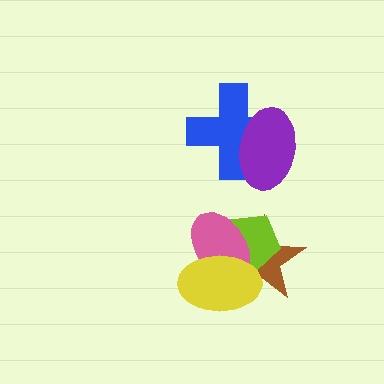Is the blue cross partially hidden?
Yes, it is partially covered by another shape.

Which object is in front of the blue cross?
The purple ellipse is in front of the blue cross.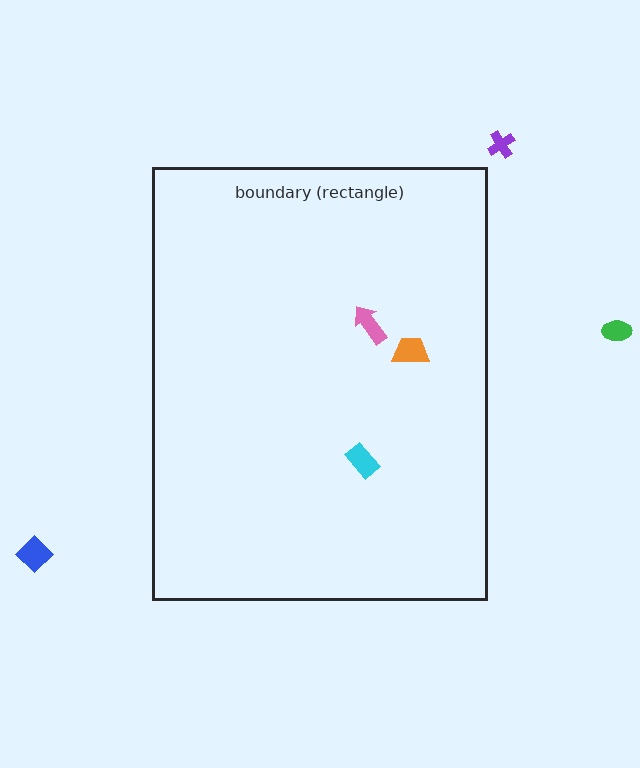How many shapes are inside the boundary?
3 inside, 3 outside.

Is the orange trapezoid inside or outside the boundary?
Inside.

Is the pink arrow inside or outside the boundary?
Inside.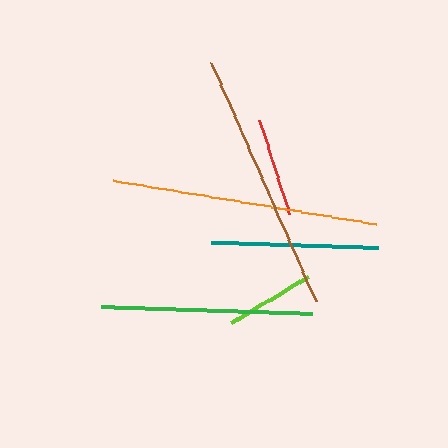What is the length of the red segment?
The red segment is approximately 99 pixels long.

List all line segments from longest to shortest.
From longest to shortest: orange, brown, green, teal, red, lime.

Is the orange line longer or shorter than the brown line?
The orange line is longer than the brown line.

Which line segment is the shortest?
The lime line is the shortest at approximately 90 pixels.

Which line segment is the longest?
The orange line is the longest at approximately 267 pixels.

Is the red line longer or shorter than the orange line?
The orange line is longer than the red line.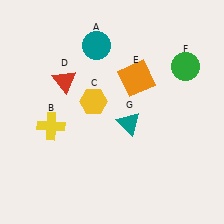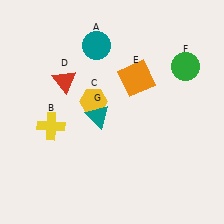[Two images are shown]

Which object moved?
The teal triangle (G) moved left.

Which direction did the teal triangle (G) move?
The teal triangle (G) moved left.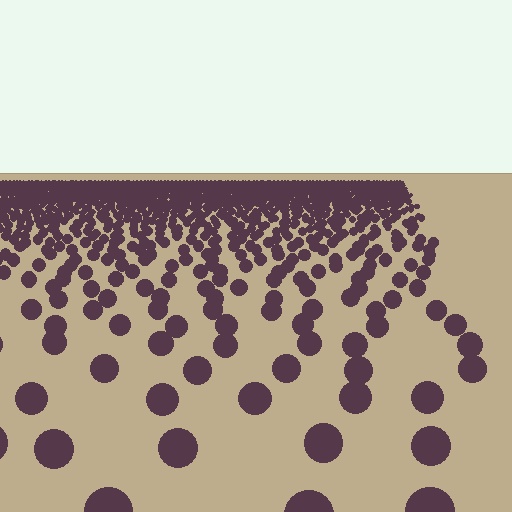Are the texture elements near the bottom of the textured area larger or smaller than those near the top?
Larger. Near the bottom, elements are closer to the viewer and appear at a bigger on-screen size.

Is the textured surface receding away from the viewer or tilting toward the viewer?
The surface is receding away from the viewer. Texture elements get smaller and denser toward the top.